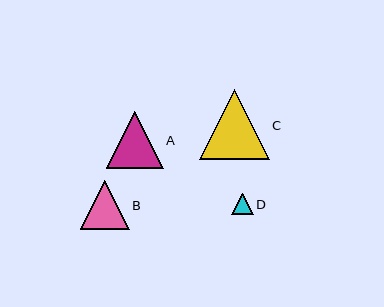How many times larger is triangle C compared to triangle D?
Triangle C is approximately 3.2 times the size of triangle D.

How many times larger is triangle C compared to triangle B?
Triangle C is approximately 1.4 times the size of triangle B.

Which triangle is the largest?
Triangle C is the largest with a size of approximately 70 pixels.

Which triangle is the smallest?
Triangle D is the smallest with a size of approximately 21 pixels.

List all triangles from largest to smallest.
From largest to smallest: C, A, B, D.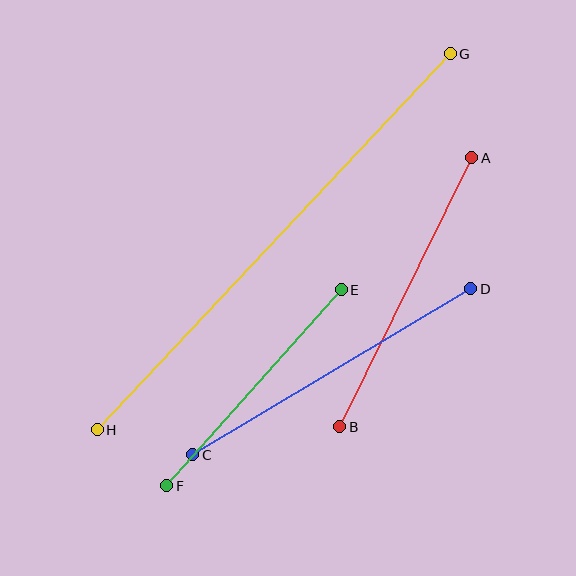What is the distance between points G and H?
The distance is approximately 516 pixels.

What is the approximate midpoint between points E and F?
The midpoint is at approximately (254, 388) pixels.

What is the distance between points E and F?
The distance is approximately 262 pixels.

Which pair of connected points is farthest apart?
Points G and H are farthest apart.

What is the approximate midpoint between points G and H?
The midpoint is at approximately (274, 242) pixels.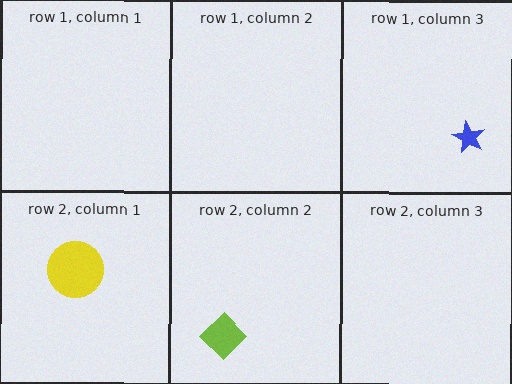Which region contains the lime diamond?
The row 2, column 2 region.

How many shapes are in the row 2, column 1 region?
1.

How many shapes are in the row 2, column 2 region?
1.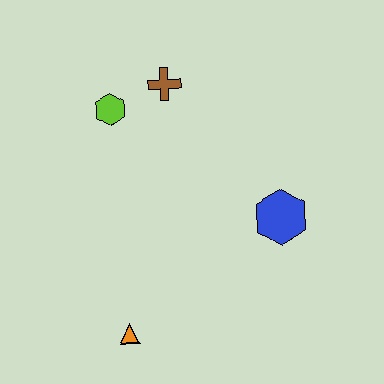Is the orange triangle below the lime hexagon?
Yes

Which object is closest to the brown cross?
The lime hexagon is closest to the brown cross.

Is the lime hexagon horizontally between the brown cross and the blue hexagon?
No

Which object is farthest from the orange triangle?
The brown cross is farthest from the orange triangle.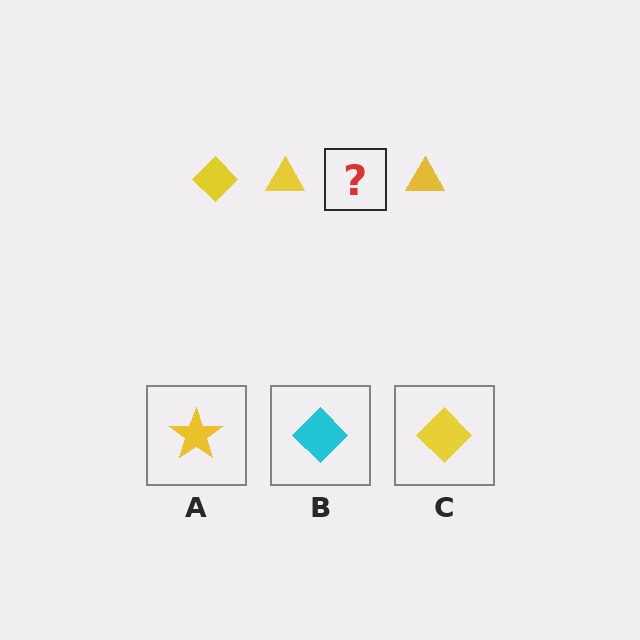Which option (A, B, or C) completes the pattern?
C.